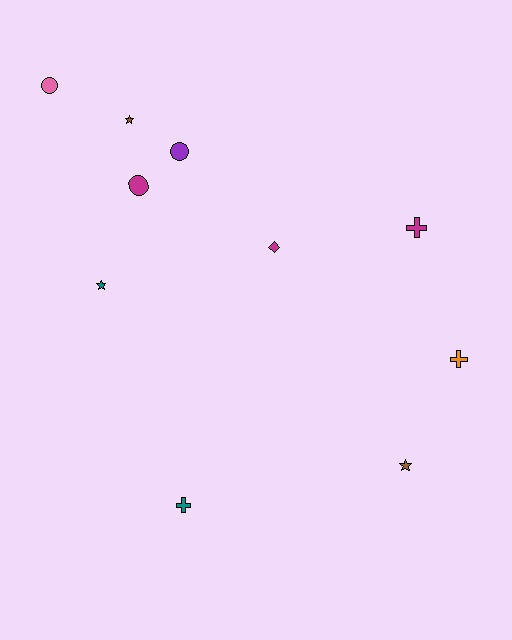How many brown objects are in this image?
There are 2 brown objects.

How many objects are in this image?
There are 10 objects.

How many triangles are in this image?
There are no triangles.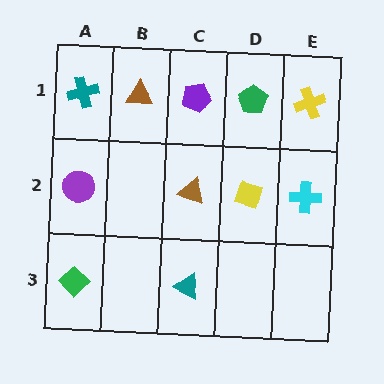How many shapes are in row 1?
5 shapes.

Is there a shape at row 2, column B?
No, that cell is empty.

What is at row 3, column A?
A green diamond.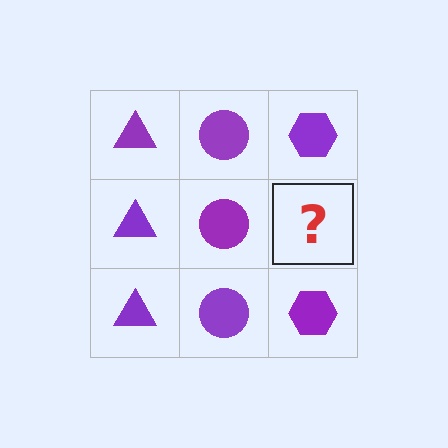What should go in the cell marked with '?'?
The missing cell should contain a purple hexagon.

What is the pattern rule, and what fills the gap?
The rule is that each column has a consistent shape. The gap should be filled with a purple hexagon.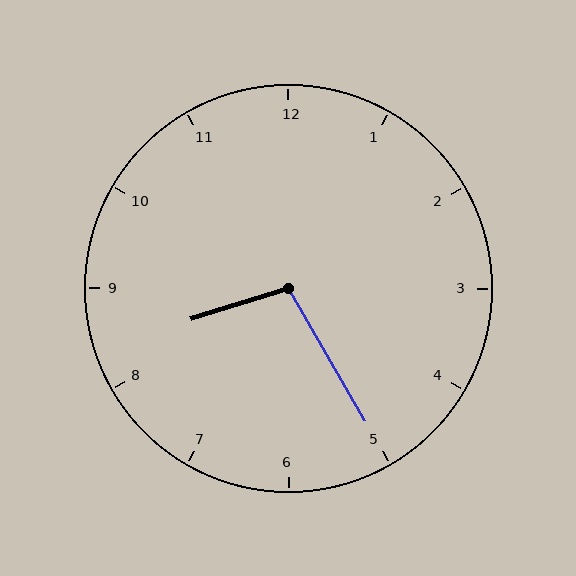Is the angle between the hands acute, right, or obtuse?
It is obtuse.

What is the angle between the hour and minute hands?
Approximately 102 degrees.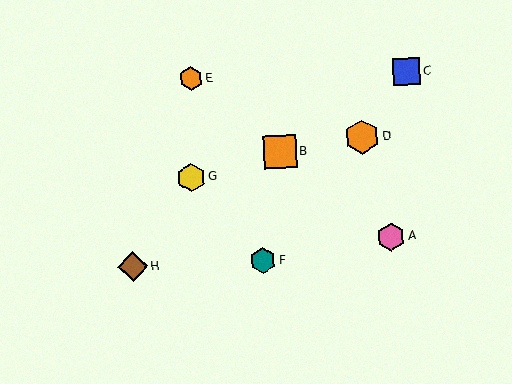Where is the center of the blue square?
The center of the blue square is at (407, 71).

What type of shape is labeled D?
Shape D is an orange hexagon.